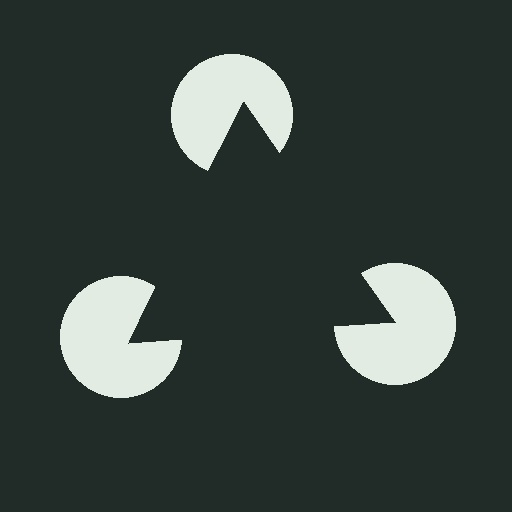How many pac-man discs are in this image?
There are 3 — one at each vertex of the illusory triangle.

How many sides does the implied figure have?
3 sides.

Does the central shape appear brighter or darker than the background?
It typically appears slightly darker than the background, even though no actual brightness change is drawn.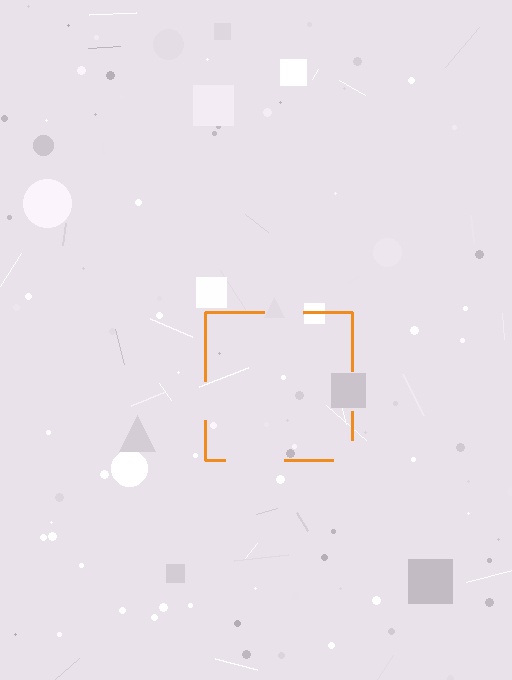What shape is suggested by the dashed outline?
The dashed outline suggests a square.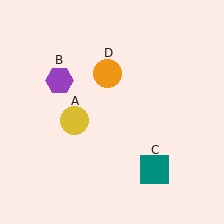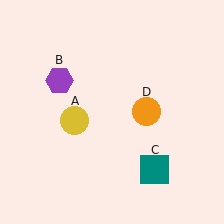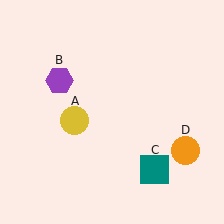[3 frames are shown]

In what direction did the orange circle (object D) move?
The orange circle (object D) moved down and to the right.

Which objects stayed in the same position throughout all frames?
Yellow circle (object A) and purple hexagon (object B) and teal square (object C) remained stationary.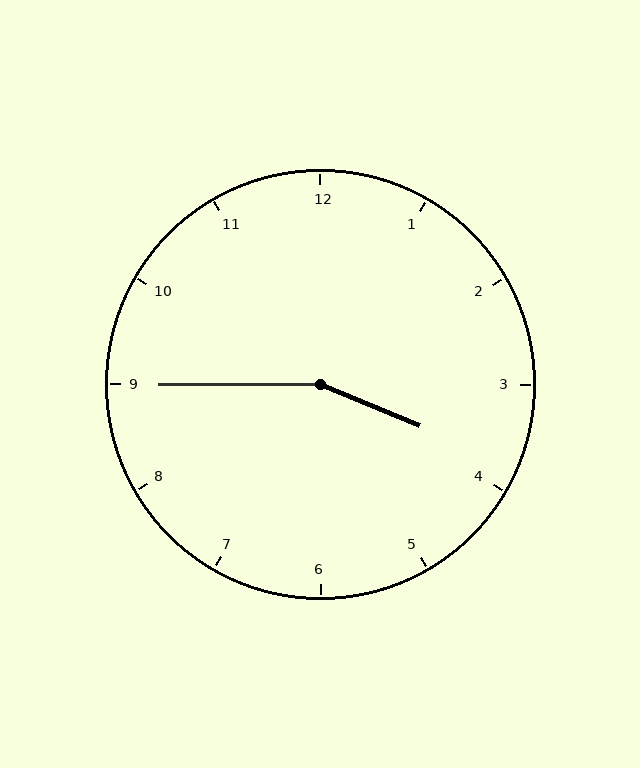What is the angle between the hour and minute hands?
Approximately 158 degrees.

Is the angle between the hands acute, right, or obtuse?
It is obtuse.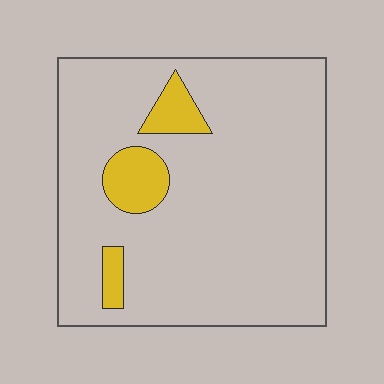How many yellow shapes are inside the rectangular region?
3.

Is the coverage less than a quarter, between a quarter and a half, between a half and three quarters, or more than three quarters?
Less than a quarter.